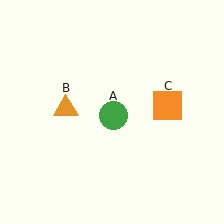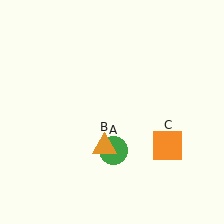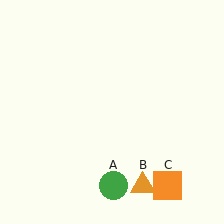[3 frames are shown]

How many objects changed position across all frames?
3 objects changed position: green circle (object A), orange triangle (object B), orange square (object C).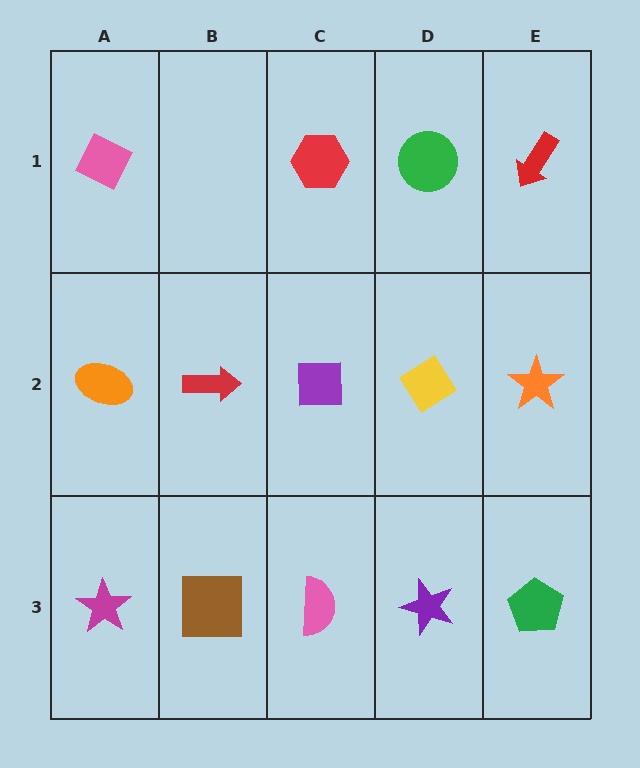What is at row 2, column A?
An orange ellipse.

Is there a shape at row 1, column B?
No, that cell is empty.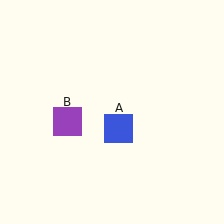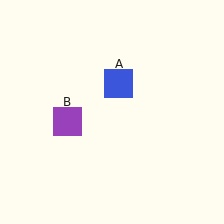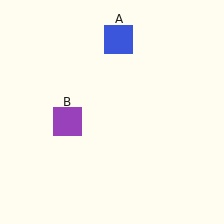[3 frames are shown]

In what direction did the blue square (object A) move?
The blue square (object A) moved up.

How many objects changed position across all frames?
1 object changed position: blue square (object A).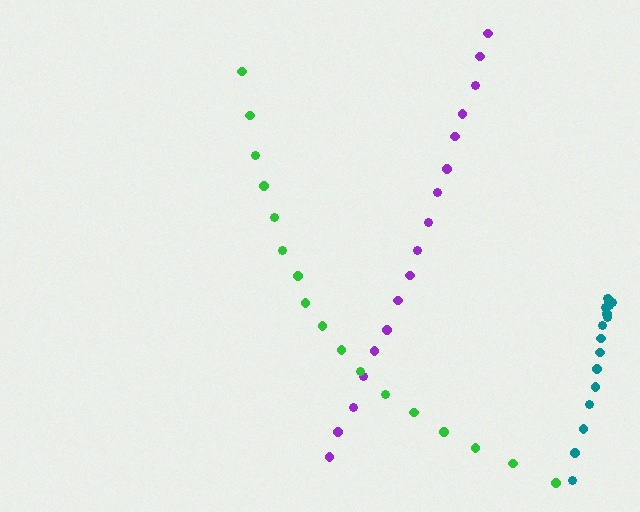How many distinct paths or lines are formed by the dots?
There are 3 distinct paths.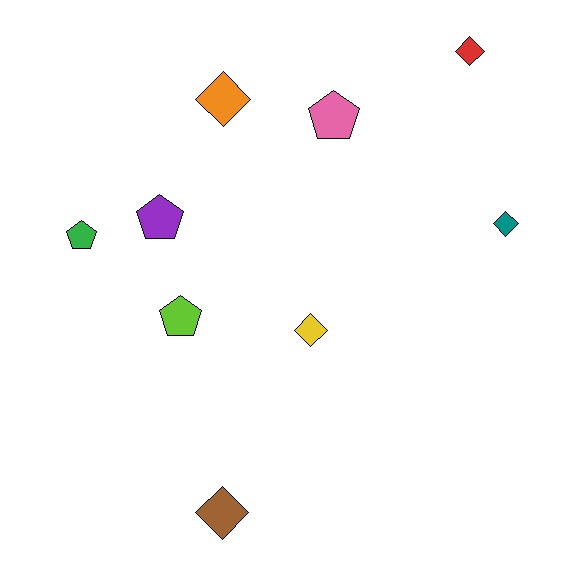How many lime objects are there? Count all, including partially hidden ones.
There is 1 lime object.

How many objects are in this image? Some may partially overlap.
There are 9 objects.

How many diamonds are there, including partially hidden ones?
There are 5 diamonds.